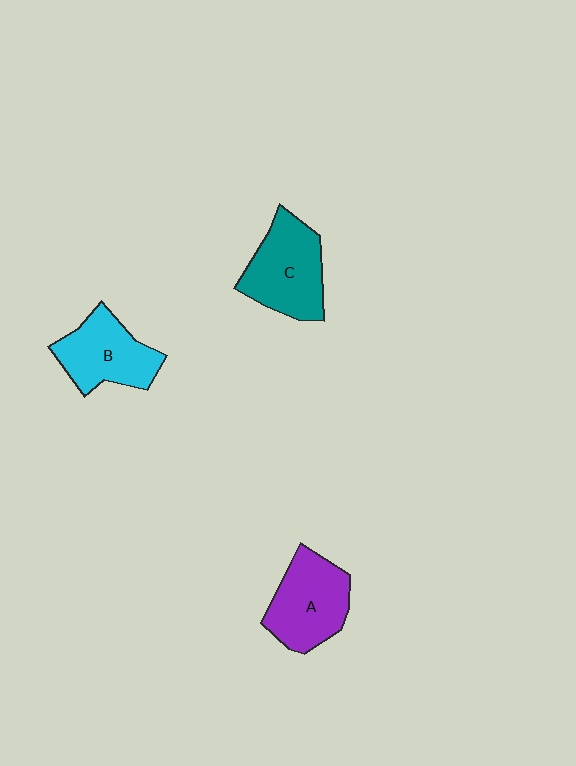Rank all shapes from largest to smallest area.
From largest to smallest: C (teal), A (purple), B (cyan).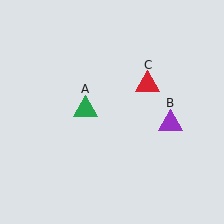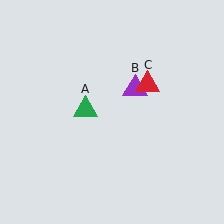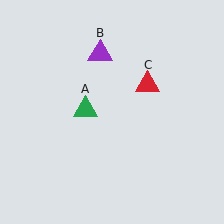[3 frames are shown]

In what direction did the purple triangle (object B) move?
The purple triangle (object B) moved up and to the left.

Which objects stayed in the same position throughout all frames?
Green triangle (object A) and red triangle (object C) remained stationary.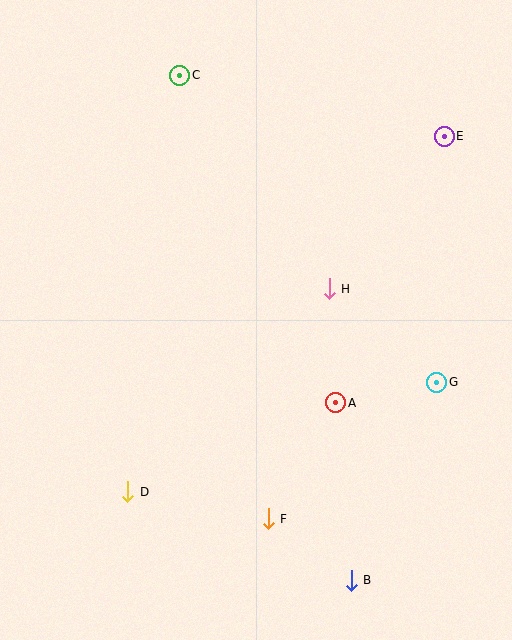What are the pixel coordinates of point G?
Point G is at (437, 382).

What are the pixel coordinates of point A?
Point A is at (336, 403).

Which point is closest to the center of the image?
Point H at (329, 289) is closest to the center.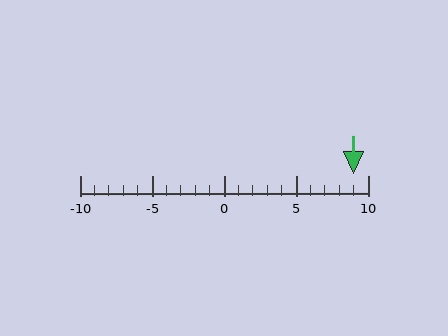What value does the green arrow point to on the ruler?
The green arrow points to approximately 9.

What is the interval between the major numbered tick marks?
The major tick marks are spaced 5 units apart.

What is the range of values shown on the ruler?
The ruler shows values from -10 to 10.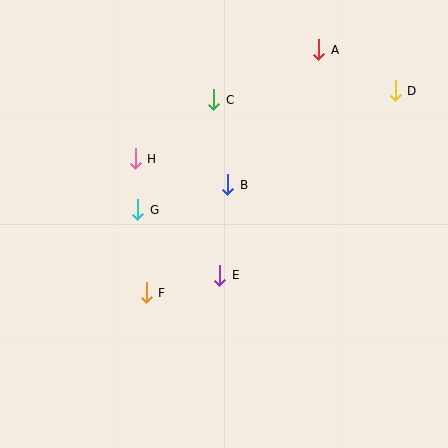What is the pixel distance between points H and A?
The distance between H and A is 213 pixels.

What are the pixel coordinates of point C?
Point C is at (214, 100).